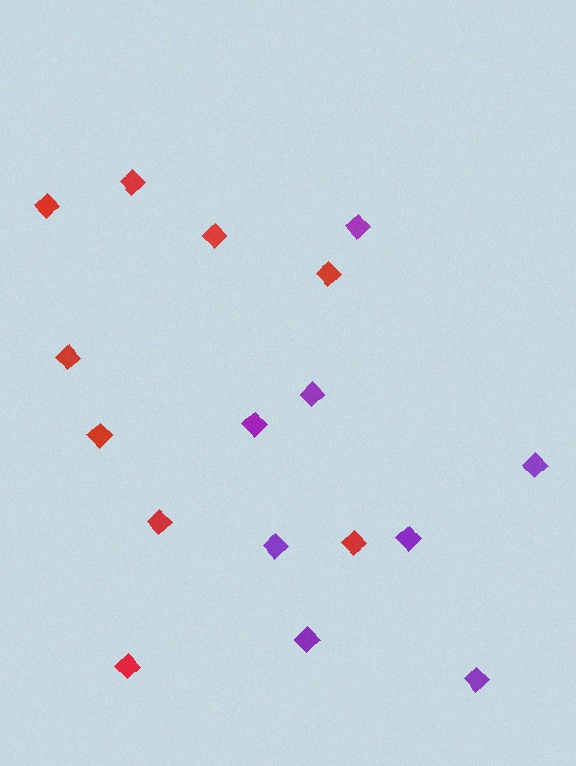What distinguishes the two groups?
There are 2 groups: one group of red diamonds (9) and one group of purple diamonds (8).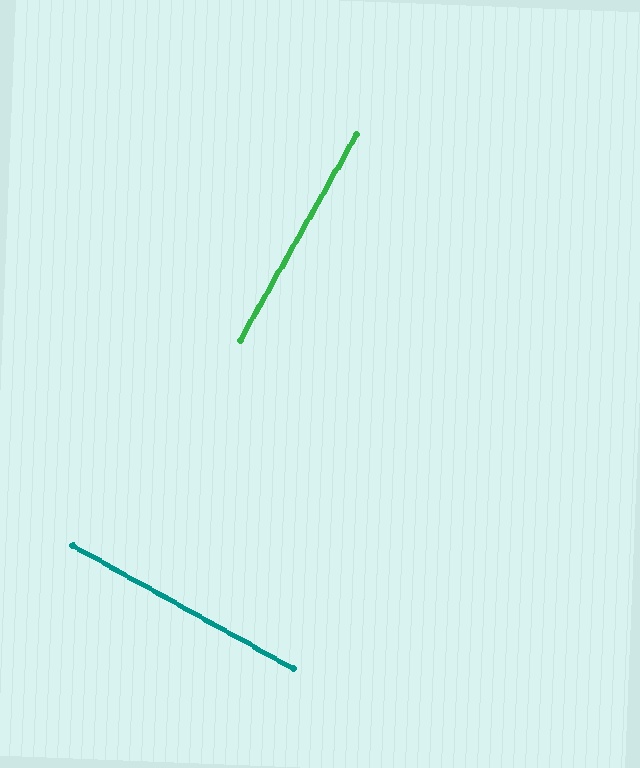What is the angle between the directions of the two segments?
Approximately 90 degrees.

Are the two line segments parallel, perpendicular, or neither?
Perpendicular — they meet at approximately 90°.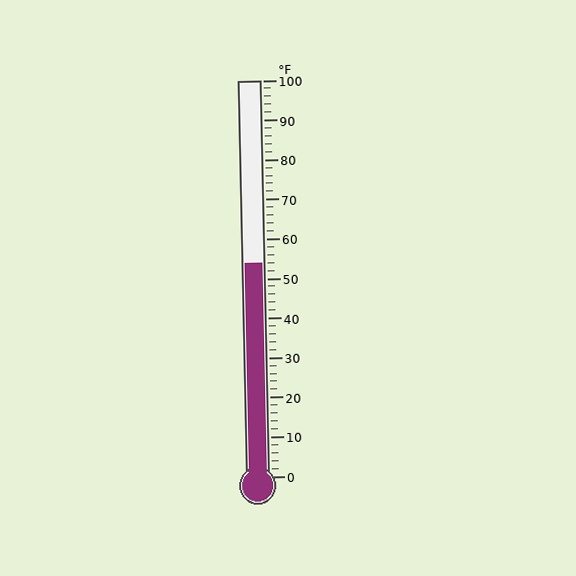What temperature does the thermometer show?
The thermometer shows approximately 54°F.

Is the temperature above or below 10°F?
The temperature is above 10°F.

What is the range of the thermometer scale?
The thermometer scale ranges from 0°F to 100°F.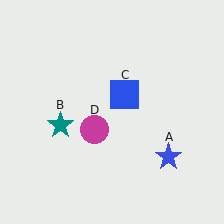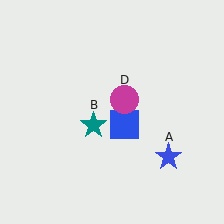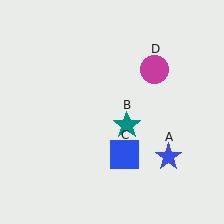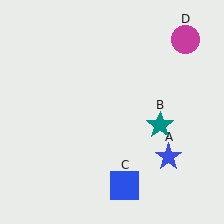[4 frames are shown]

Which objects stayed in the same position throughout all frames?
Blue star (object A) remained stationary.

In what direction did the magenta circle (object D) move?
The magenta circle (object D) moved up and to the right.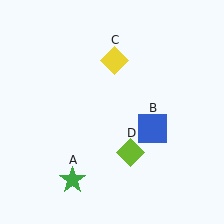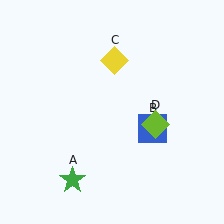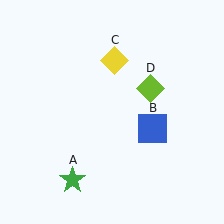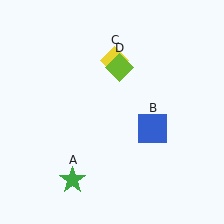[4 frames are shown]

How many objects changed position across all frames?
1 object changed position: lime diamond (object D).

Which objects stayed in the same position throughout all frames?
Green star (object A) and blue square (object B) and yellow diamond (object C) remained stationary.